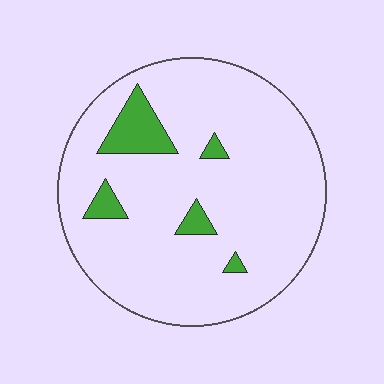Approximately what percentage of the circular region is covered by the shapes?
Approximately 10%.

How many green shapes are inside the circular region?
5.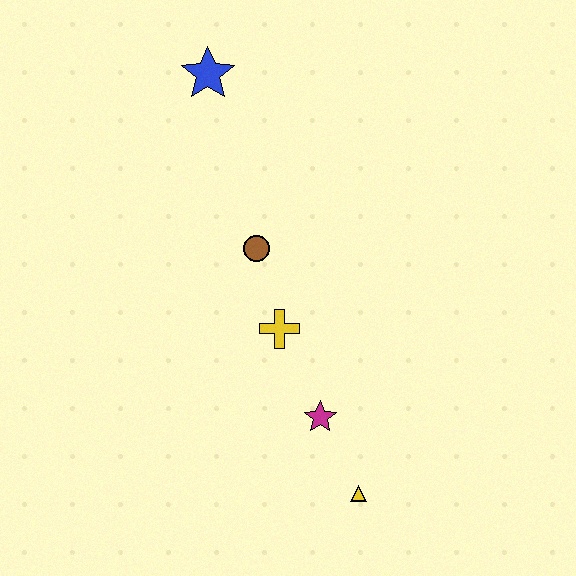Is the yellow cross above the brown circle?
No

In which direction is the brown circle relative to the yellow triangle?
The brown circle is above the yellow triangle.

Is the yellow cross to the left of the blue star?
No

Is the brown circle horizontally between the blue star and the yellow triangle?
Yes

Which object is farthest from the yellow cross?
The blue star is farthest from the yellow cross.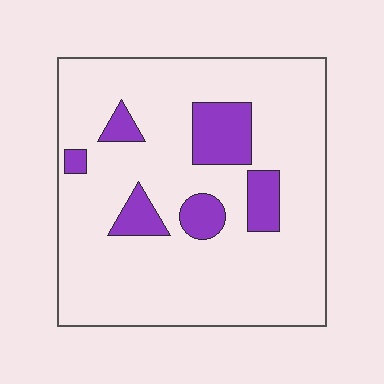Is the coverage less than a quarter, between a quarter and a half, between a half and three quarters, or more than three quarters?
Less than a quarter.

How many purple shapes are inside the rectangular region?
6.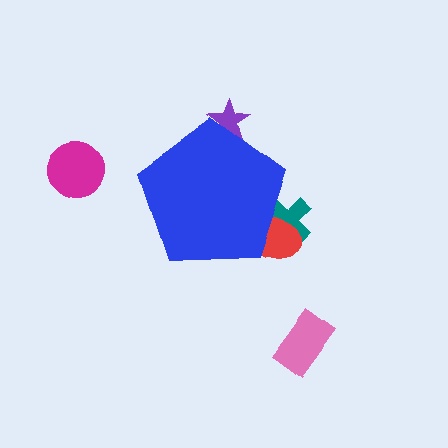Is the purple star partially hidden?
Yes, the purple star is partially hidden behind the blue pentagon.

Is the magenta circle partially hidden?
No, the magenta circle is fully visible.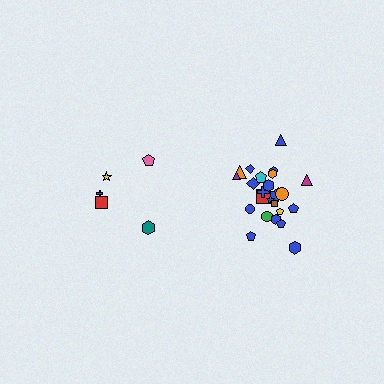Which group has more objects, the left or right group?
The right group.